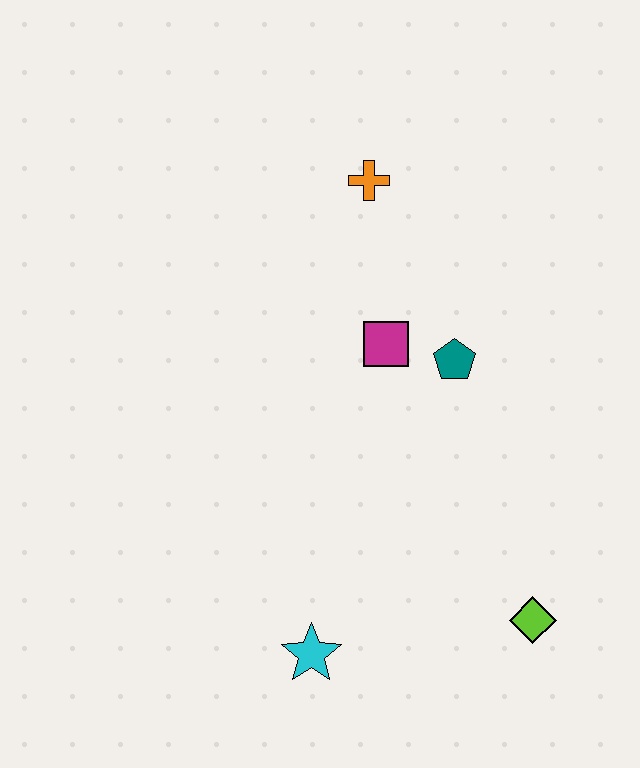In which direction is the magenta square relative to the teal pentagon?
The magenta square is to the left of the teal pentagon.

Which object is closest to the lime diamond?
The cyan star is closest to the lime diamond.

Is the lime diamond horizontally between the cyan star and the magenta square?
No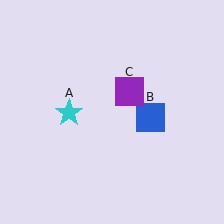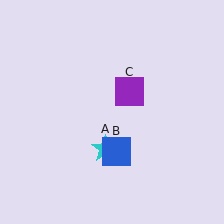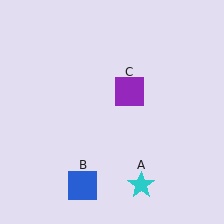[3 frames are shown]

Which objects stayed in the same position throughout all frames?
Purple square (object C) remained stationary.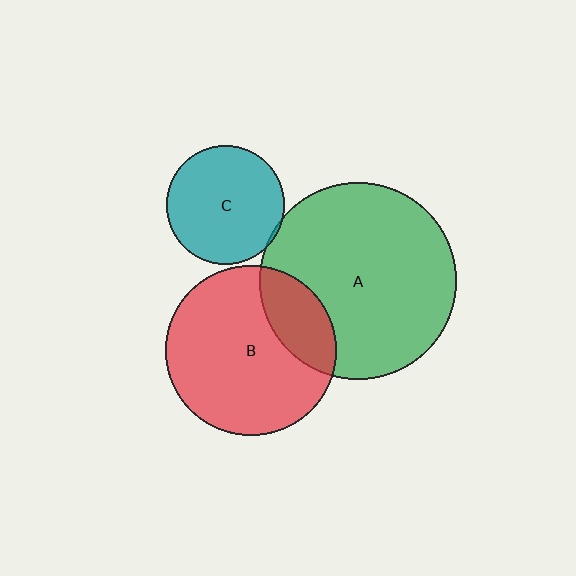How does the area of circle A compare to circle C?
Approximately 2.8 times.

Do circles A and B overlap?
Yes.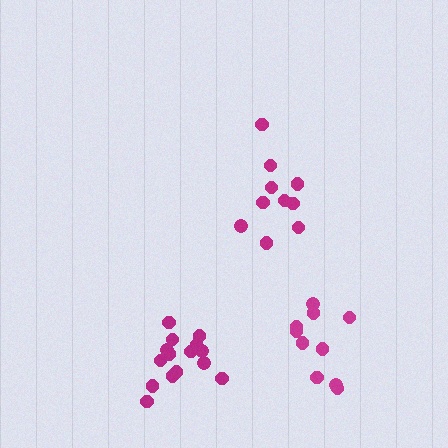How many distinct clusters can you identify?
There are 3 distinct clusters.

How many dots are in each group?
Group 1: 10 dots, Group 2: 10 dots, Group 3: 15 dots (35 total).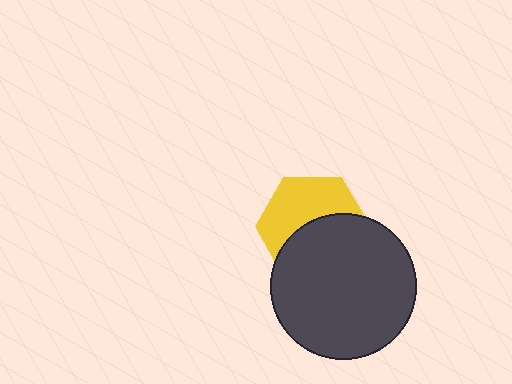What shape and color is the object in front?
The object in front is a dark gray circle.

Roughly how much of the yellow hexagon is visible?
About half of it is visible (roughly 49%).